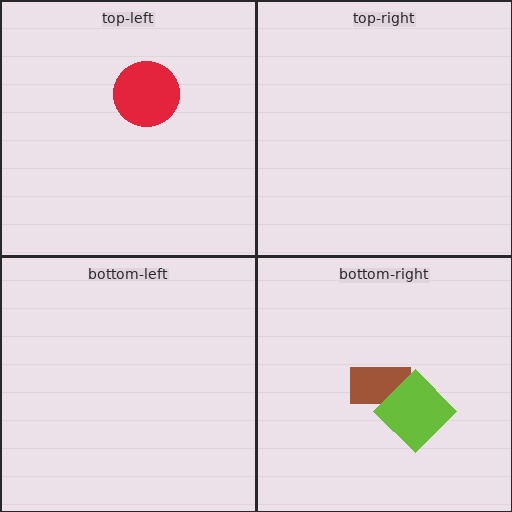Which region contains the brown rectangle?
The bottom-right region.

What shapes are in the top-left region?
The red circle.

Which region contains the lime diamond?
The bottom-right region.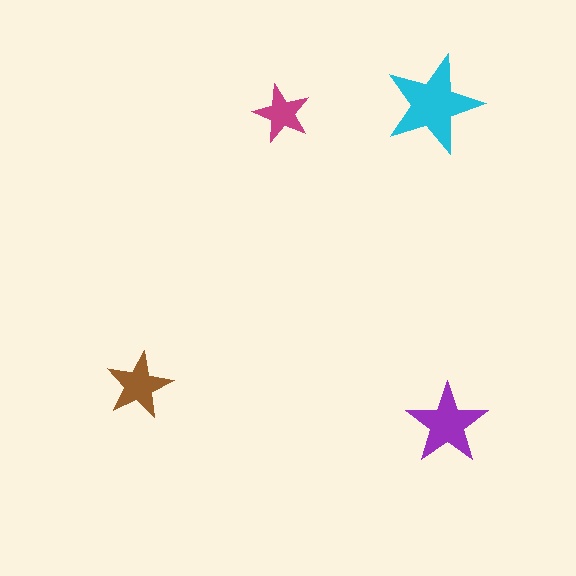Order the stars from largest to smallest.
the cyan one, the purple one, the brown one, the magenta one.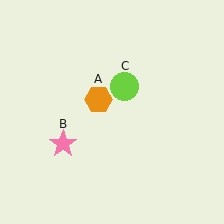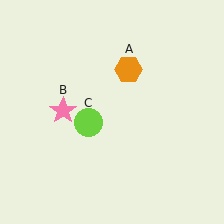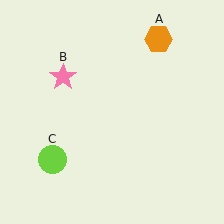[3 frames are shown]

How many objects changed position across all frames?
3 objects changed position: orange hexagon (object A), pink star (object B), lime circle (object C).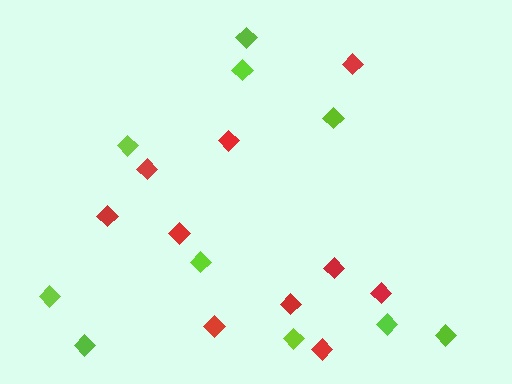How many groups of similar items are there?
There are 2 groups: one group of lime diamonds (10) and one group of red diamonds (10).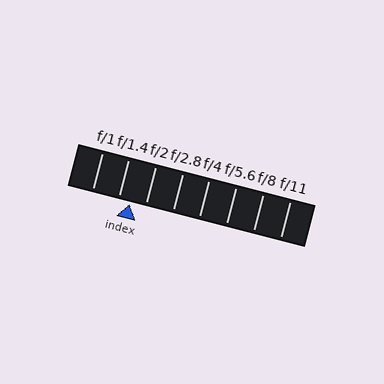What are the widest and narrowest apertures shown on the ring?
The widest aperture shown is f/1 and the narrowest is f/11.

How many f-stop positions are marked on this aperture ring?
There are 8 f-stop positions marked.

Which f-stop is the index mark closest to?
The index mark is closest to f/1.4.